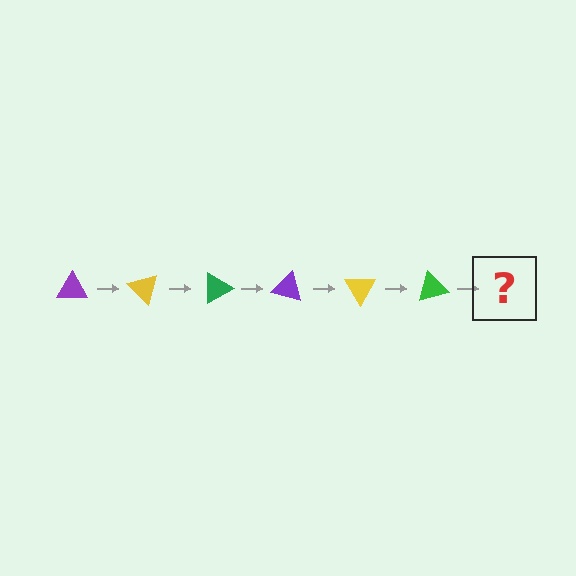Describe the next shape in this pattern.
It should be a purple triangle, rotated 270 degrees from the start.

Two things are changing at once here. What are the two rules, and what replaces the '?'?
The two rules are that it rotates 45 degrees each step and the color cycles through purple, yellow, and green. The '?' should be a purple triangle, rotated 270 degrees from the start.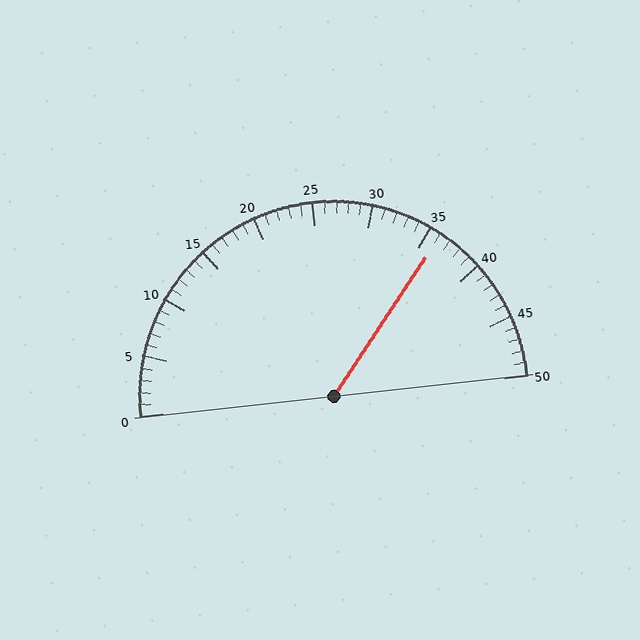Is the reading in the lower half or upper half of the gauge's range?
The reading is in the upper half of the range (0 to 50).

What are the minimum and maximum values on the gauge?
The gauge ranges from 0 to 50.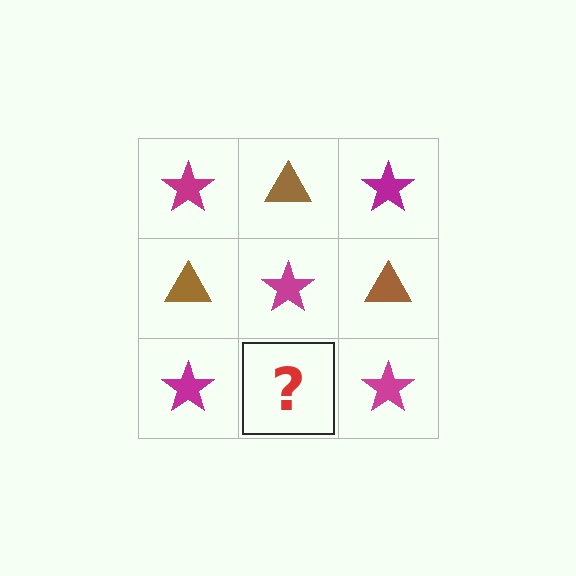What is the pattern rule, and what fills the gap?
The rule is that it alternates magenta star and brown triangle in a checkerboard pattern. The gap should be filled with a brown triangle.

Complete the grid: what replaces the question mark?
The question mark should be replaced with a brown triangle.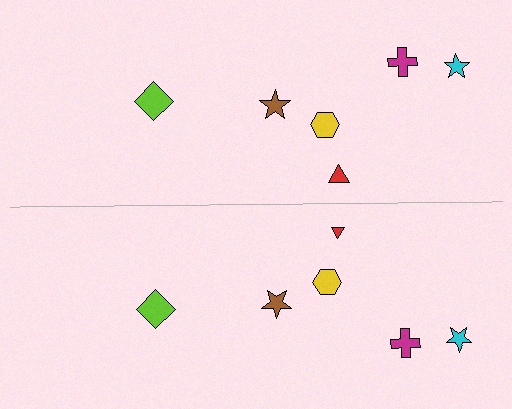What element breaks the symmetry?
The red triangle on the bottom side has a different size than its mirror counterpart.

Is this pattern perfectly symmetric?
No, the pattern is not perfectly symmetric. The red triangle on the bottom side has a different size than its mirror counterpart.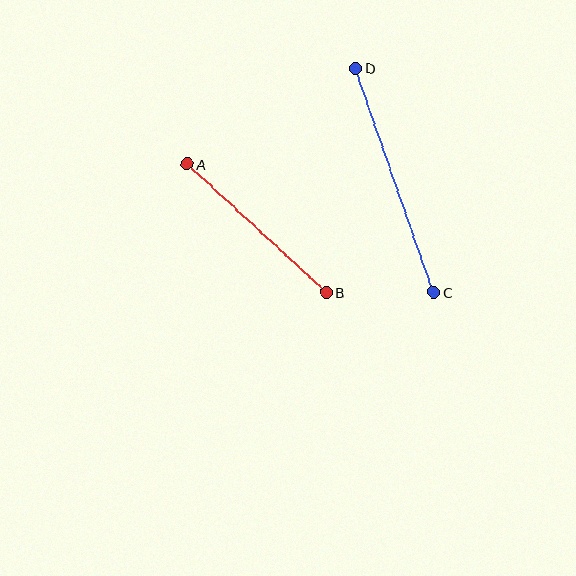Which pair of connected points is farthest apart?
Points C and D are farthest apart.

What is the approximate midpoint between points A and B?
The midpoint is at approximately (257, 228) pixels.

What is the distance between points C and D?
The distance is approximately 237 pixels.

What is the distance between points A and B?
The distance is approximately 189 pixels.